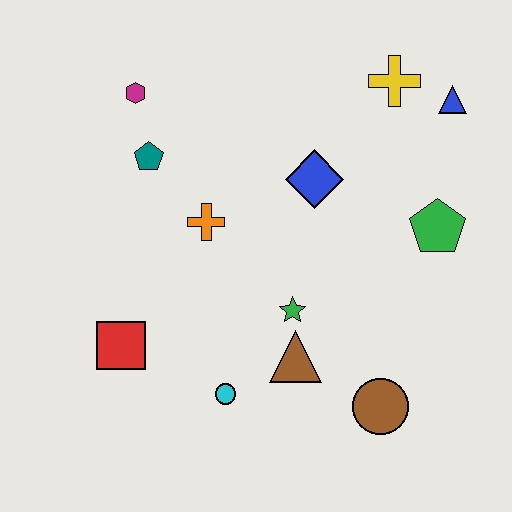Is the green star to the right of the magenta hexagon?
Yes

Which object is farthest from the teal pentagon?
The brown circle is farthest from the teal pentagon.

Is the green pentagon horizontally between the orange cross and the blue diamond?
No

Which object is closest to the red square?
The cyan circle is closest to the red square.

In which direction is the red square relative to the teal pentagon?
The red square is below the teal pentagon.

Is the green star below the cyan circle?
No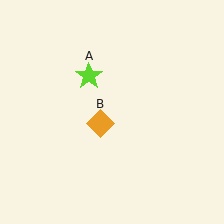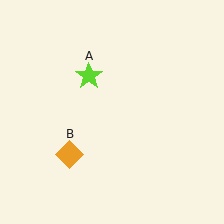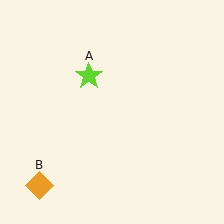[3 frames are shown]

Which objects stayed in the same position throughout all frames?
Lime star (object A) remained stationary.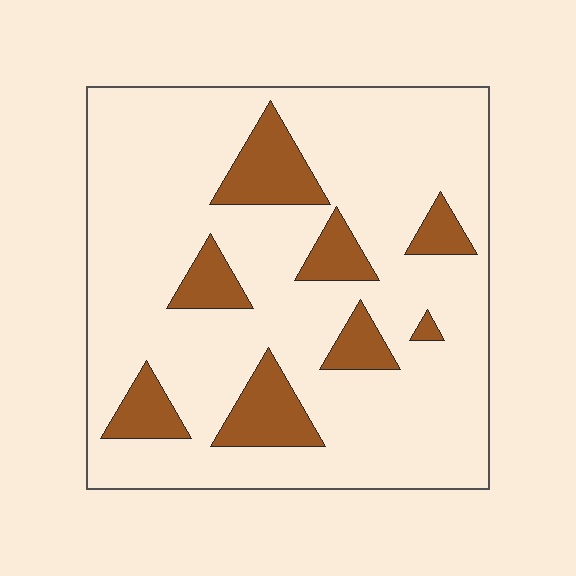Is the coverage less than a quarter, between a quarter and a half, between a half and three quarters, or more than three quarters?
Less than a quarter.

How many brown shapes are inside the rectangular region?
8.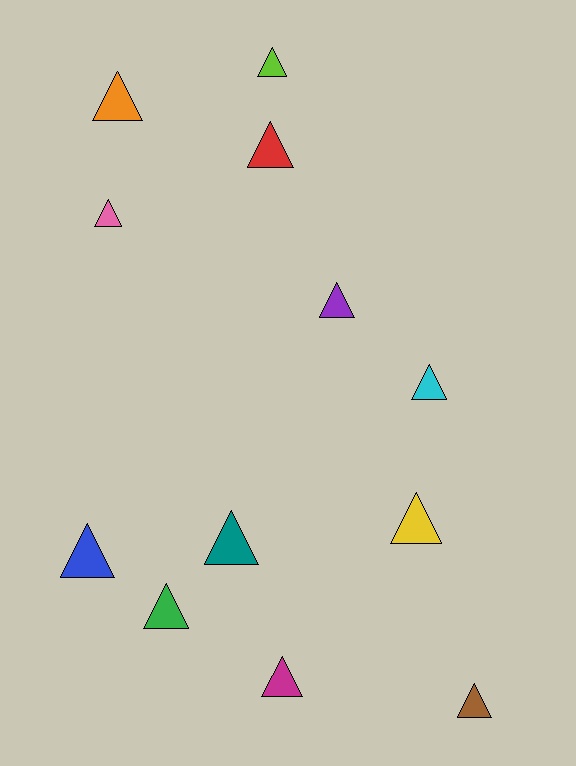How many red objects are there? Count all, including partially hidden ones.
There is 1 red object.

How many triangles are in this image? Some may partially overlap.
There are 12 triangles.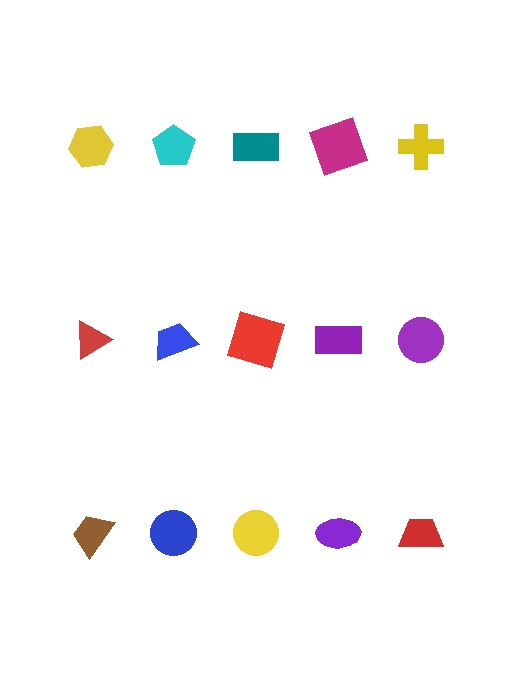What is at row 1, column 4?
A magenta square.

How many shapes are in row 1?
5 shapes.